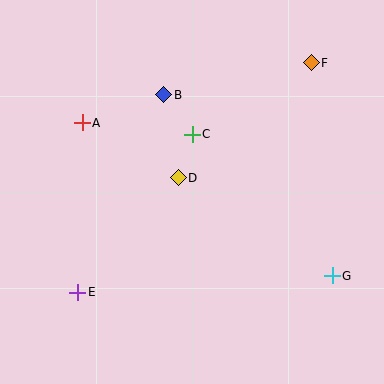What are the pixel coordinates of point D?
Point D is at (178, 178).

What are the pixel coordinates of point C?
Point C is at (192, 134).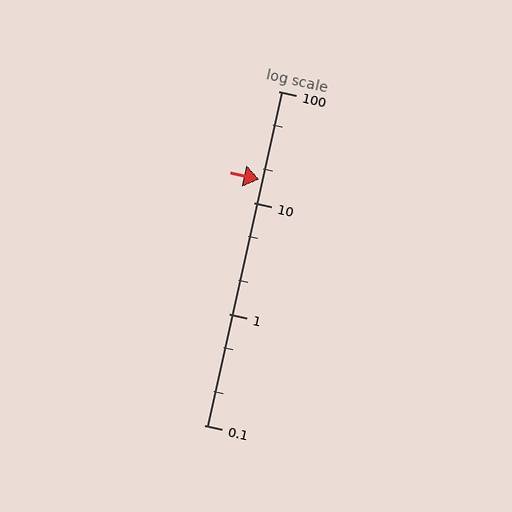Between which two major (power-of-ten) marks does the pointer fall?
The pointer is between 10 and 100.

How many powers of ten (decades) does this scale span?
The scale spans 3 decades, from 0.1 to 100.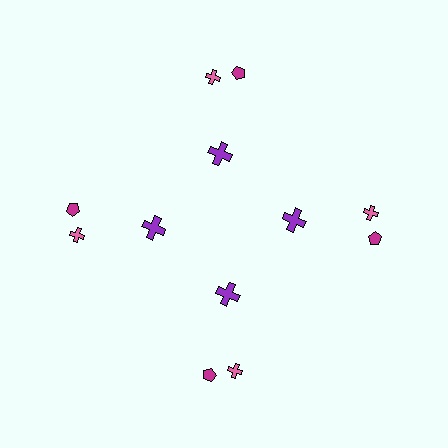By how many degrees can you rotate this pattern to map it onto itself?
The pattern maps onto itself every 90 degrees of rotation.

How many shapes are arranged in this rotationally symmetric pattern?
There are 12 shapes, arranged in 4 groups of 3.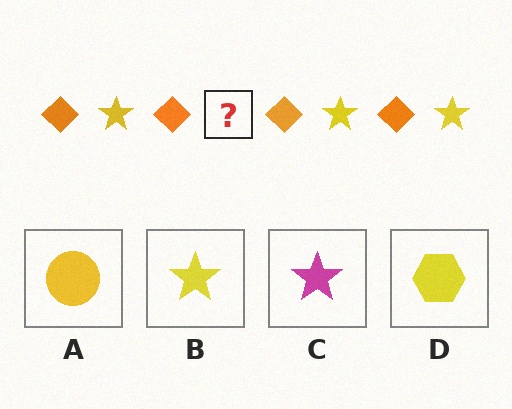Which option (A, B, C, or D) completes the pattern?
B.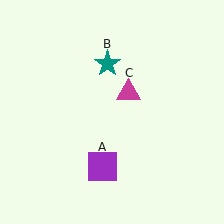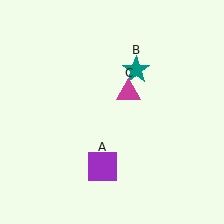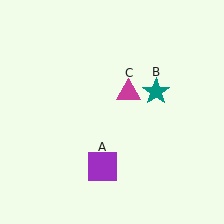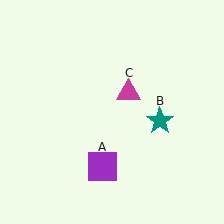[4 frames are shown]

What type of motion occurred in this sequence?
The teal star (object B) rotated clockwise around the center of the scene.